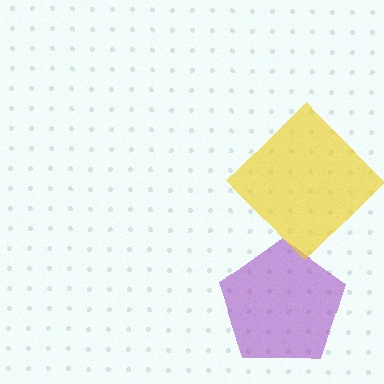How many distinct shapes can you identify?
There are 2 distinct shapes: a purple pentagon, a yellow diamond.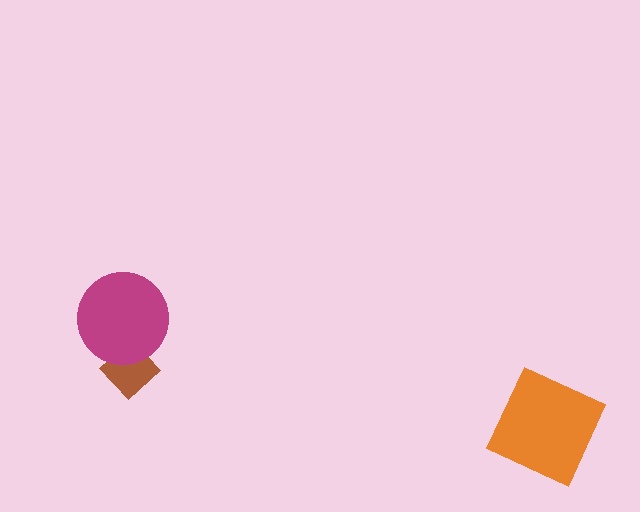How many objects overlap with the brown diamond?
1 object overlaps with the brown diamond.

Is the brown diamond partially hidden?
Yes, it is partially covered by another shape.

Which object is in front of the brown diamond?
The magenta circle is in front of the brown diamond.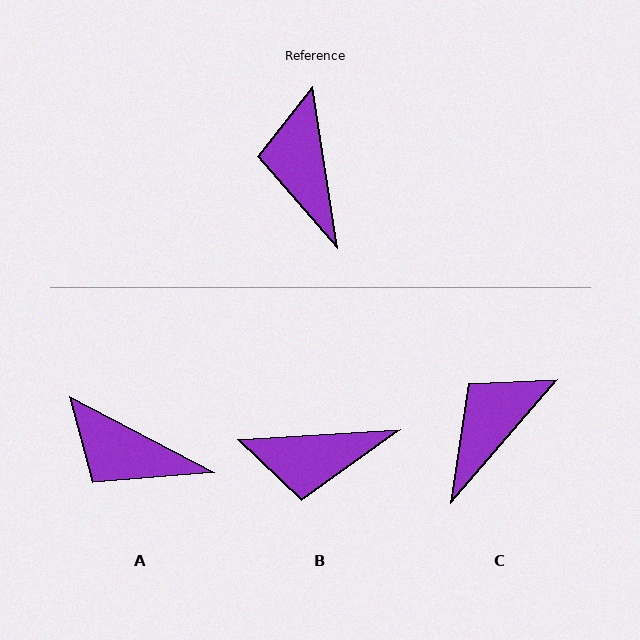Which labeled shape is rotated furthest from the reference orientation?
B, about 85 degrees away.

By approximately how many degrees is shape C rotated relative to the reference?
Approximately 49 degrees clockwise.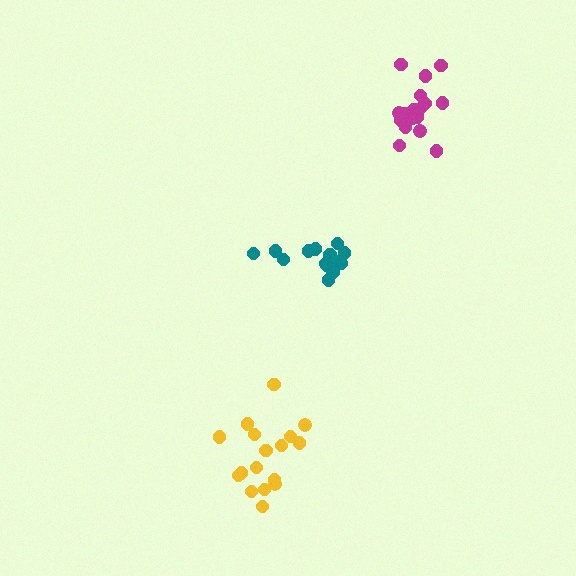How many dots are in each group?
Group 1: 17 dots, Group 2: 14 dots, Group 3: 19 dots (50 total).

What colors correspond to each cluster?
The clusters are colored: yellow, teal, magenta.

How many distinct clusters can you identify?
There are 3 distinct clusters.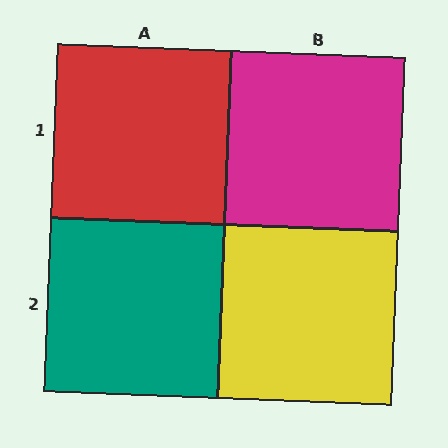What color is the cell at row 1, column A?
Red.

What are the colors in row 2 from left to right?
Teal, yellow.